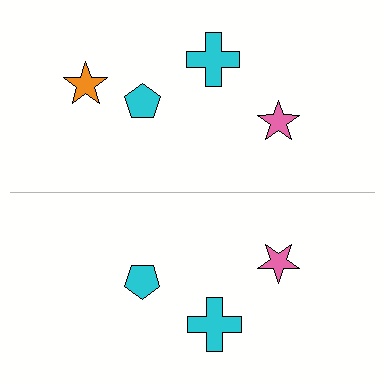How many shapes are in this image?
There are 7 shapes in this image.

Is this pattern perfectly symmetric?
No, the pattern is not perfectly symmetric. A orange star is missing from the bottom side.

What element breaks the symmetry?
A orange star is missing from the bottom side.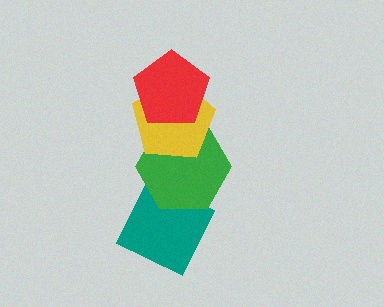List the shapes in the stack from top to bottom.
From top to bottom: the red pentagon, the yellow pentagon, the green hexagon, the teal diamond.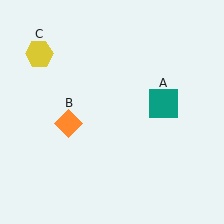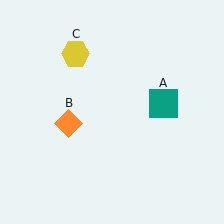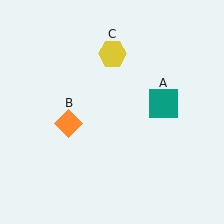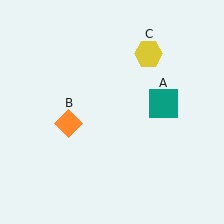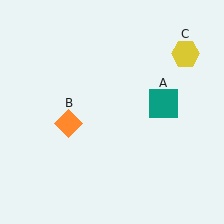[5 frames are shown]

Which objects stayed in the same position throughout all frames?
Teal square (object A) and orange diamond (object B) remained stationary.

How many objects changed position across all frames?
1 object changed position: yellow hexagon (object C).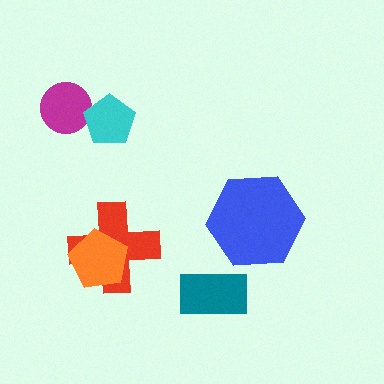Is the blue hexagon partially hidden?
No, no other shape covers it.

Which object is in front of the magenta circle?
The cyan pentagon is in front of the magenta circle.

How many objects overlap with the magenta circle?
1 object overlaps with the magenta circle.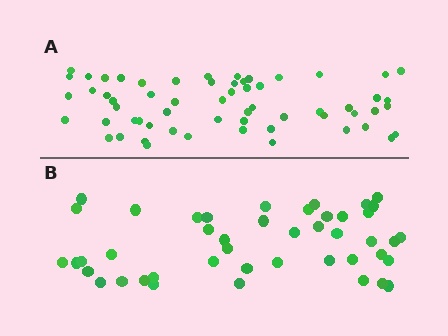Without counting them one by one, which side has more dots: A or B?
Region A (the top region) has more dots.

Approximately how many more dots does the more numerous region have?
Region A has approximately 15 more dots than region B.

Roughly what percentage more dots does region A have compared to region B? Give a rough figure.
About 35% more.